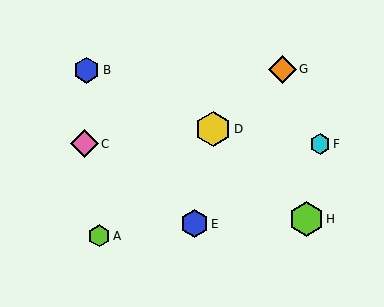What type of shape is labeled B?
Shape B is a blue hexagon.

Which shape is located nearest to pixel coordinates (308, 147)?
The cyan hexagon (labeled F) at (320, 144) is nearest to that location.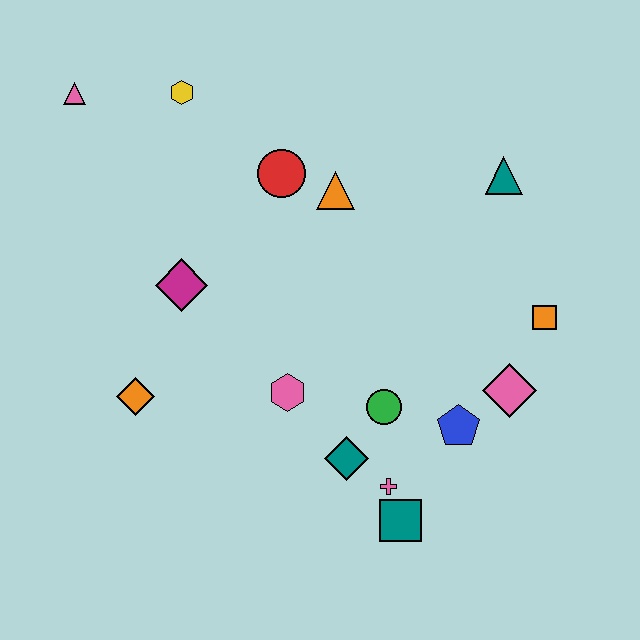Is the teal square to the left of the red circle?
No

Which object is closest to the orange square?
The pink diamond is closest to the orange square.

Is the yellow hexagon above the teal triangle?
Yes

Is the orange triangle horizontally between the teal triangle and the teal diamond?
No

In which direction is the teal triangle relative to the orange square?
The teal triangle is above the orange square.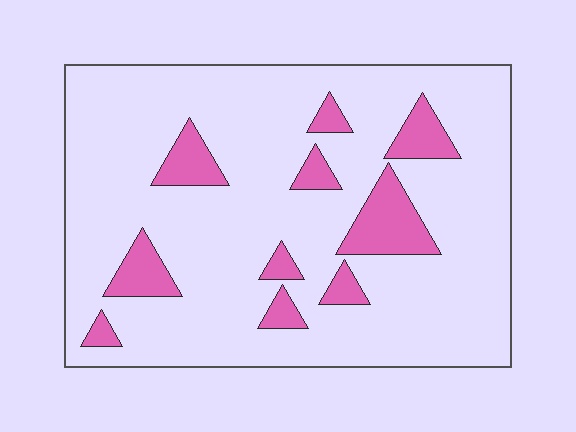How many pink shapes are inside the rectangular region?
10.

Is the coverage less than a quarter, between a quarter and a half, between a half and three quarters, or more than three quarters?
Less than a quarter.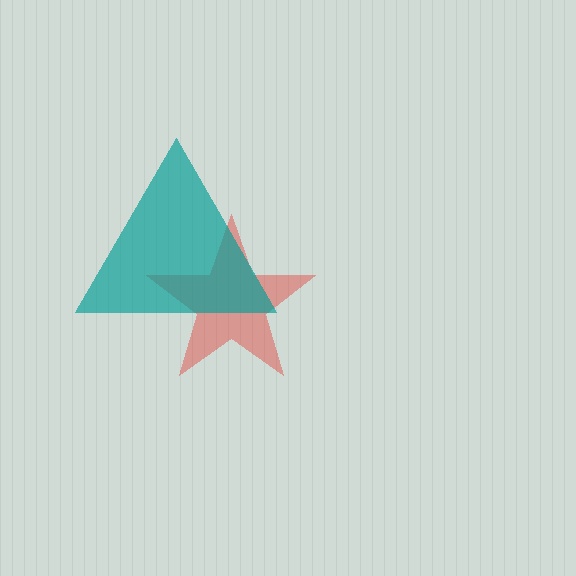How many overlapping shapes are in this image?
There are 2 overlapping shapes in the image.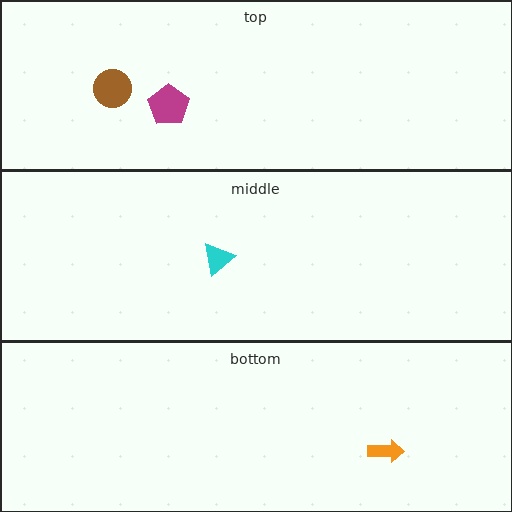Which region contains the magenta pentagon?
The top region.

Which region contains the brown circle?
The top region.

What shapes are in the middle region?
The cyan triangle.